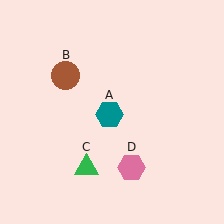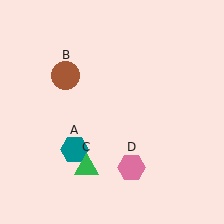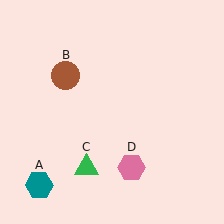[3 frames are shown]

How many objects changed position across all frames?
1 object changed position: teal hexagon (object A).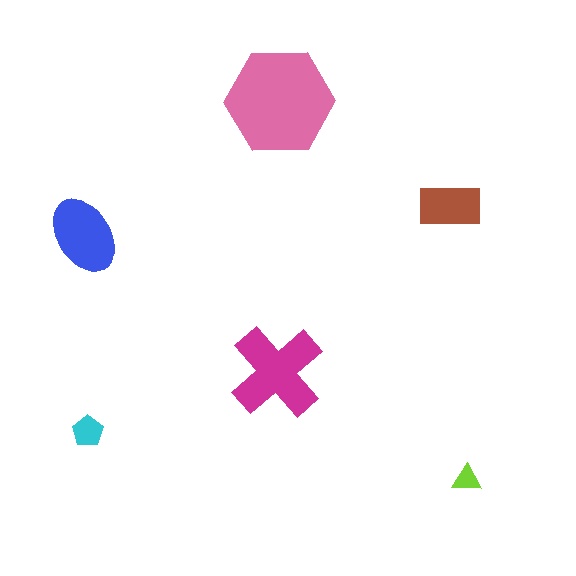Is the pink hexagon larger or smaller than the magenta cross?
Larger.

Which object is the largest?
The pink hexagon.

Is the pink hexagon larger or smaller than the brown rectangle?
Larger.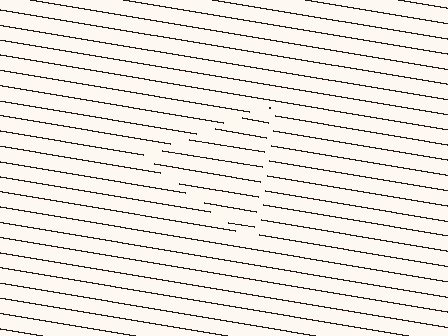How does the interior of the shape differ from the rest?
The interior of the shape contains the same grating, shifted by half a period — the contour is defined by the phase discontinuity where line-ends from the inner and outer gratings abut.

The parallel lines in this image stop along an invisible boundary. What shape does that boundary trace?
An illusory triangle. The interior of the shape contains the same grating, shifted by half a period — the contour is defined by the phase discontinuity where line-ends from the inner and outer gratings abut.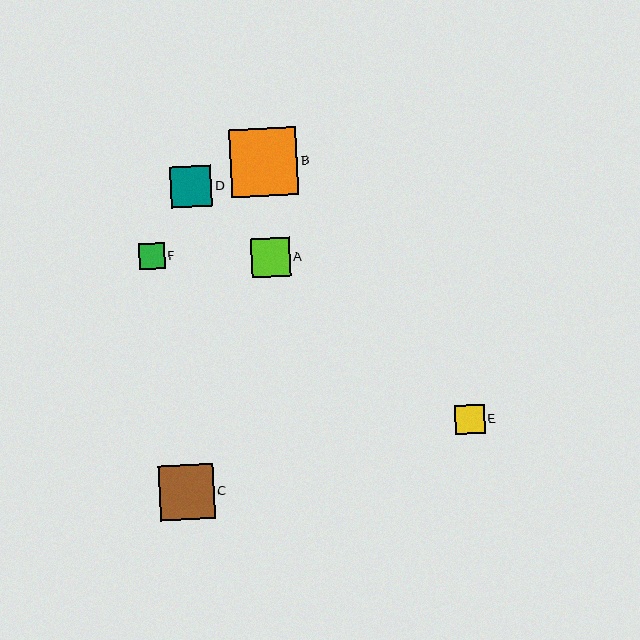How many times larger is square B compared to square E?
Square B is approximately 2.3 times the size of square E.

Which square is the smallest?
Square F is the smallest with a size of approximately 26 pixels.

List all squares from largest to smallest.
From largest to smallest: B, C, D, A, E, F.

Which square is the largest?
Square B is the largest with a size of approximately 67 pixels.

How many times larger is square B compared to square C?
Square B is approximately 1.2 times the size of square C.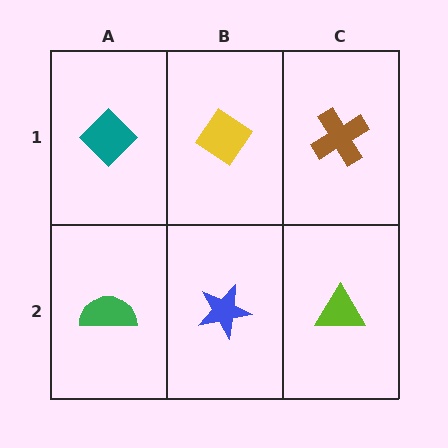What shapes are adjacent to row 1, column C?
A lime triangle (row 2, column C), a yellow diamond (row 1, column B).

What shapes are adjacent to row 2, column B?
A yellow diamond (row 1, column B), a green semicircle (row 2, column A), a lime triangle (row 2, column C).